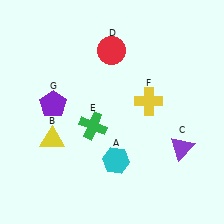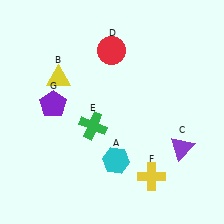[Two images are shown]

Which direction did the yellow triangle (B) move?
The yellow triangle (B) moved up.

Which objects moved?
The objects that moved are: the yellow triangle (B), the yellow cross (F).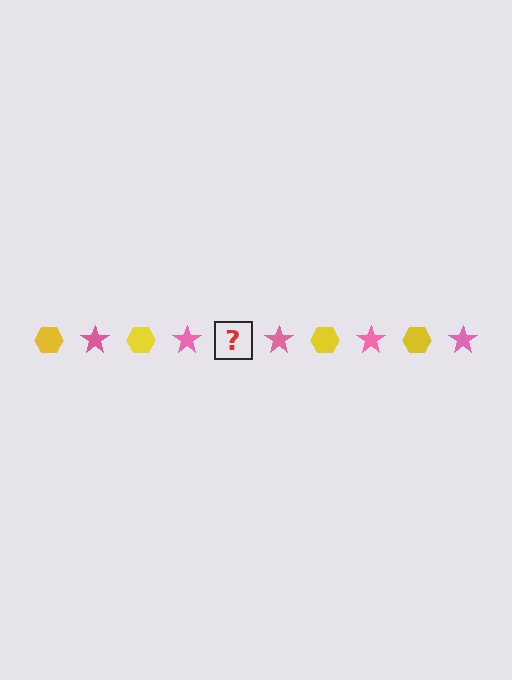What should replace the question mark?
The question mark should be replaced with a yellow hexagon.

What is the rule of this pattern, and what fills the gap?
The rule is that the pattern alternates between yellow hexagon and pink star. The gap should be filled with a yellow hexagon.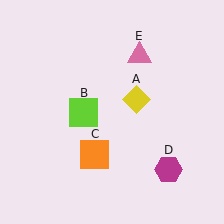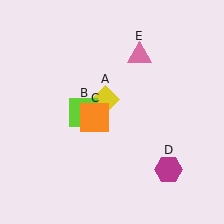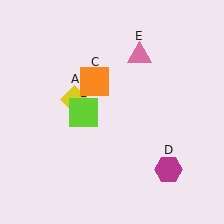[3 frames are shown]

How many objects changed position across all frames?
2 objects changed position: yellow diamond (object A), orange square (object C).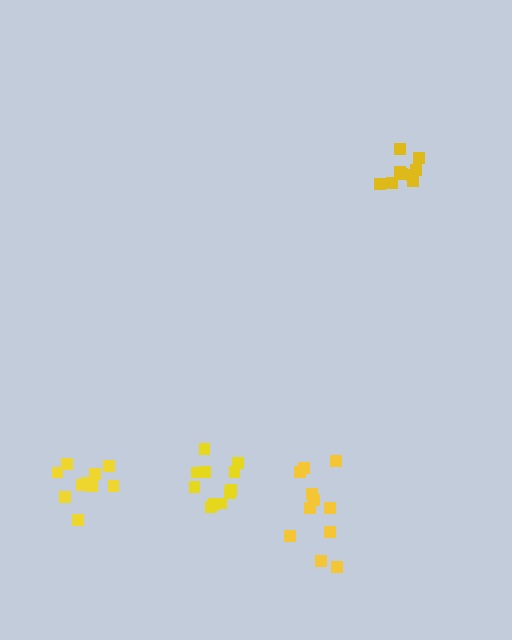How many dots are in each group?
Group 1: 11 dots, Group 2: 9 dots, Group 3: 10 dots, Group 4: 11 dots (41 total).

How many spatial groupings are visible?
There are 4 spatial groupings.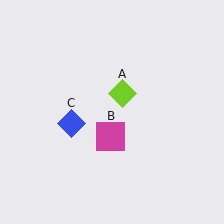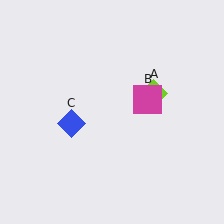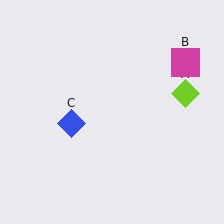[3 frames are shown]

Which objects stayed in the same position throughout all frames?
Blue diamond (object C) remained stationary.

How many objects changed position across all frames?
2 objects changed position: lime diamond (object A), magenta square (object B).